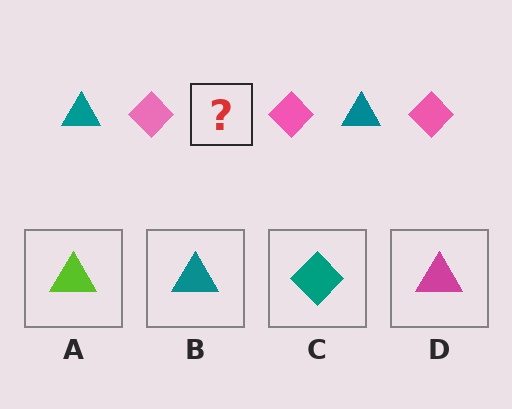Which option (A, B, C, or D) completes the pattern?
B.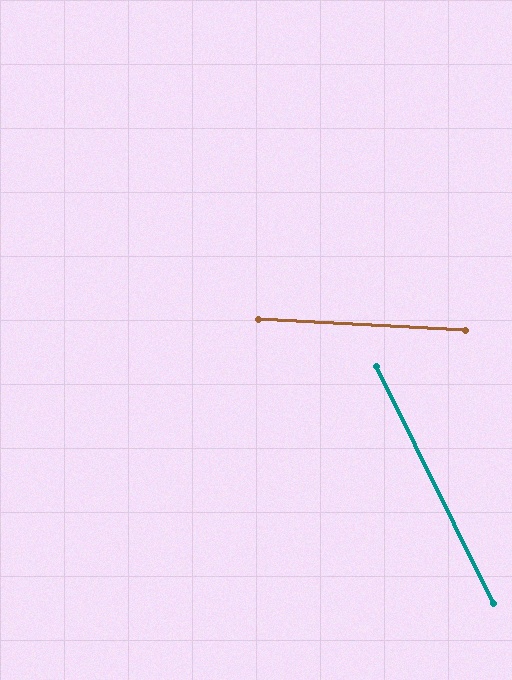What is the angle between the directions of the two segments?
Approximately 61 degrees.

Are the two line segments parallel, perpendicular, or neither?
Neither parallel nor perpendicular — they differ by about 61°.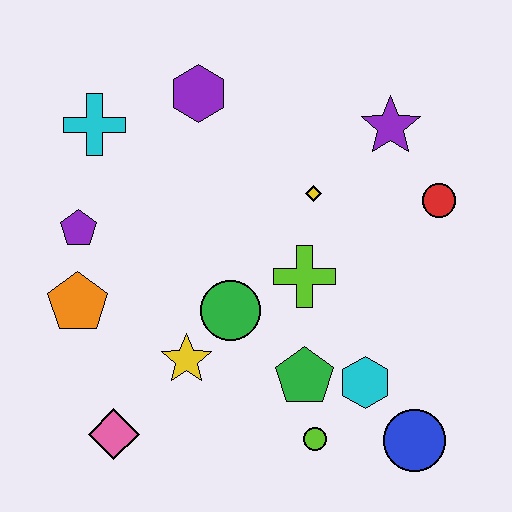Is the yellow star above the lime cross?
No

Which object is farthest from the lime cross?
The cyan cross is farthest from the lime cross.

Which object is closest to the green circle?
The yellow star is closest to the green circle.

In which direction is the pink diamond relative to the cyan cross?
The pink diamond is below the cyan cross.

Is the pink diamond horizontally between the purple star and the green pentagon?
No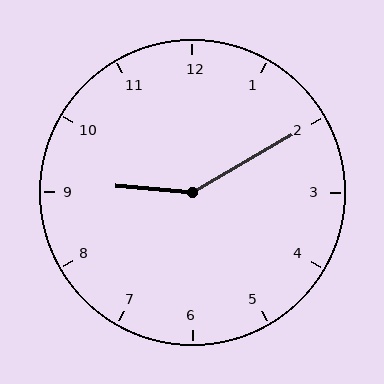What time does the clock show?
9:10.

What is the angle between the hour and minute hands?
Approximately 145 degrees.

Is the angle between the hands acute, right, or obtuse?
It is obtuse.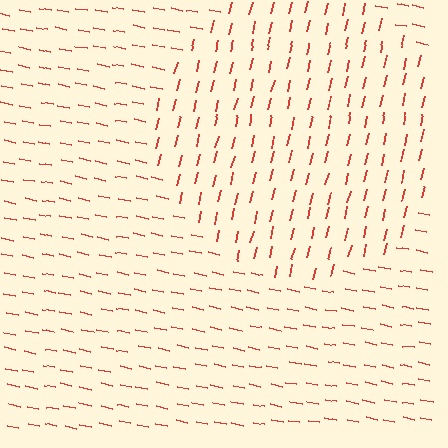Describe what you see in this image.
The image is filled with small red line segments. A circle region in the image has lines oriented differently from the surrounding lines, creating a visible texture boundary.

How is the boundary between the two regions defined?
The boundary is defined purely by a change in line orientation (approximately 88 degrees difference). All lines are the same color and thickness.